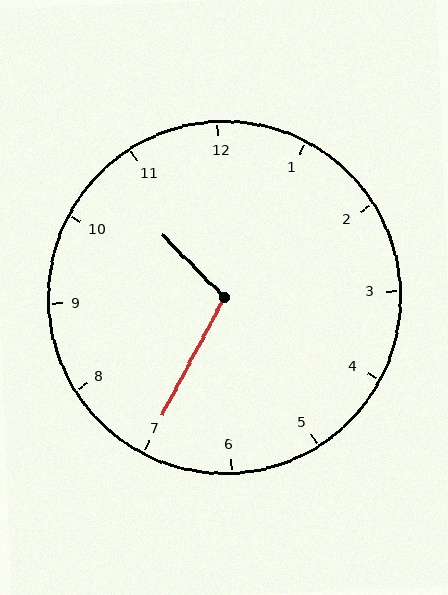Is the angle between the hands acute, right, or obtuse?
It is obtuse.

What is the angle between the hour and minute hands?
Approximately 108 degrees.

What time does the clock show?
10:35.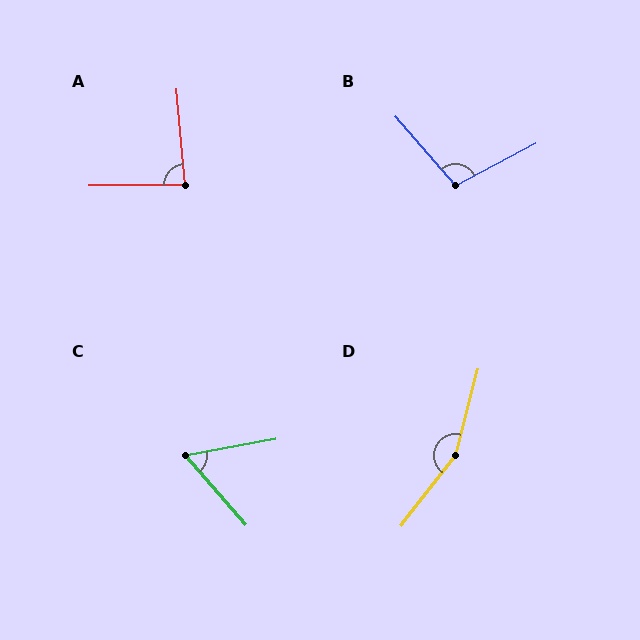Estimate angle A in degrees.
Approximately 86 degrees.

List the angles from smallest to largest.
C (59°), A (86°), B (103°), D (157°).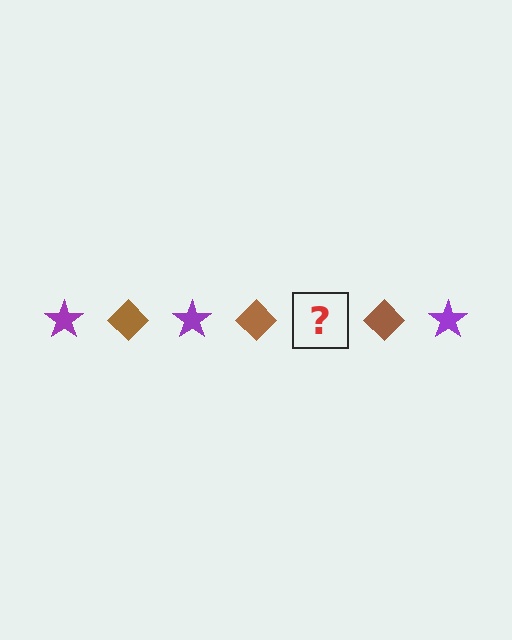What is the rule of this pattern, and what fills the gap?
The rule is that the pattern alternates between purple star and brown diamond. The gap should be filled with a purple star.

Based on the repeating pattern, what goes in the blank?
The blank should be a purple star.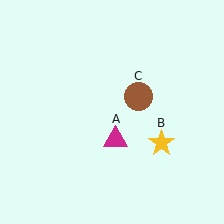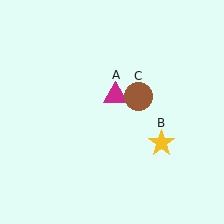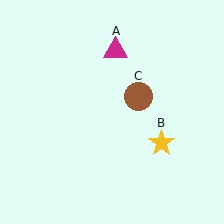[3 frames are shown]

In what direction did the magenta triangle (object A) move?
The magenta triangle (object A) moved up.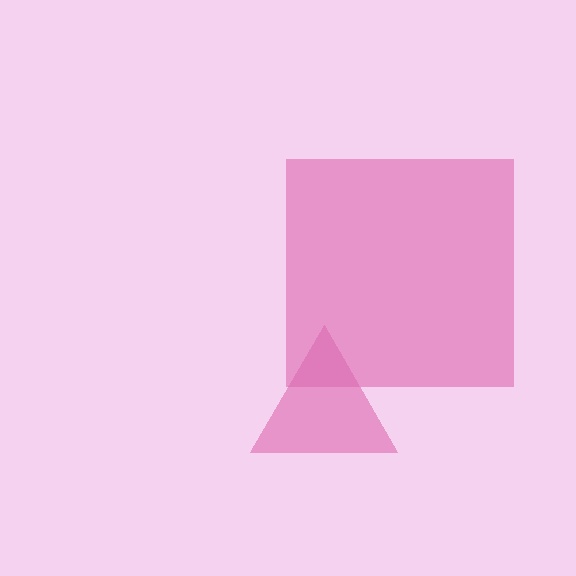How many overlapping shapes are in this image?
There are 2 overlapping shapes in the image.